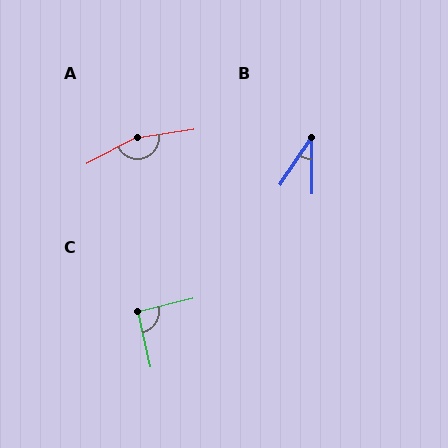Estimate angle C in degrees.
Approximately 91 degrees.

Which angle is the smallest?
B, at approximately 34 degrees.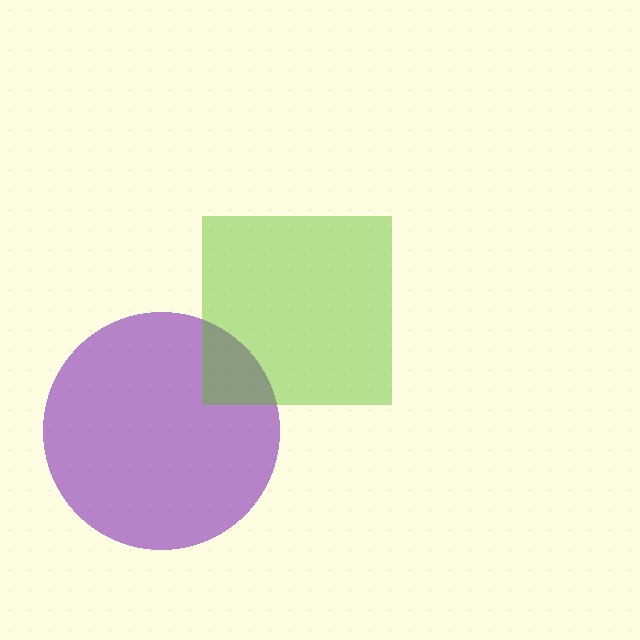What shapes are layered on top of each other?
The layered shapes are: a purple circle, a lime square.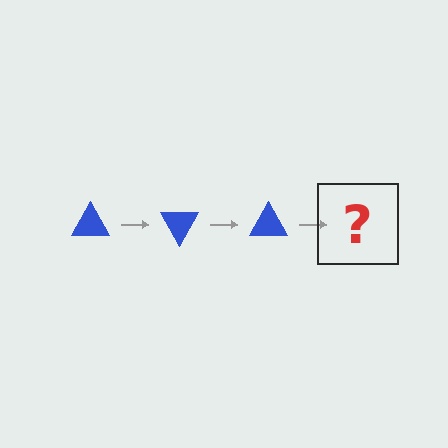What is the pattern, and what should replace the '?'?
The pattern is that the triangle rotates 60 degrees each step. The '?' should be a blue triangle rotated 180 degrees.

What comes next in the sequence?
The next element should be a blue triangle rotated 180 degrees.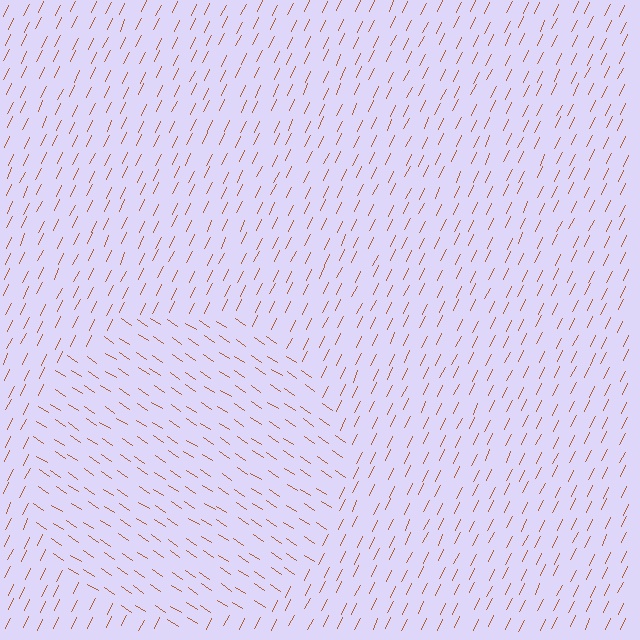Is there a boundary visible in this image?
Yes, there is a texture boundary formed by a change in line orientation.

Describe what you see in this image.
The image is filled with small brown line segments. A circle region in the image has lines oriented differently from the surrounding lines, creating a visible texture boundary.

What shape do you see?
I see a circle.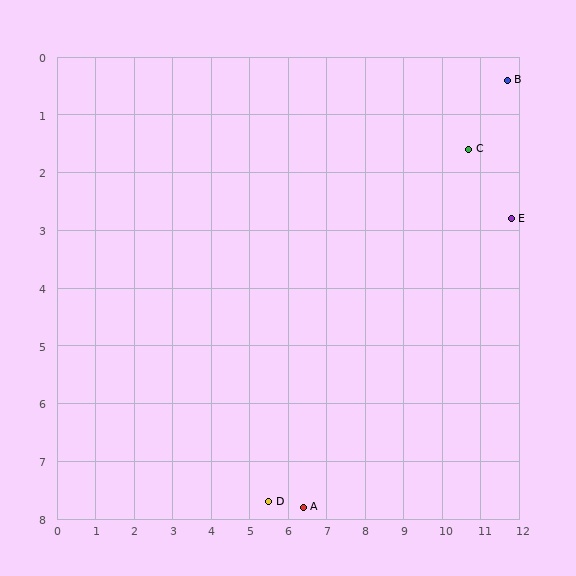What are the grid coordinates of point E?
Point E is at approximately (11.8, 2.8).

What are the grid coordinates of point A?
Point A is at approximately (6.4, 7.8).